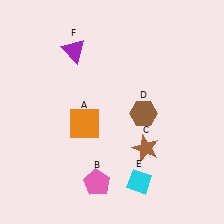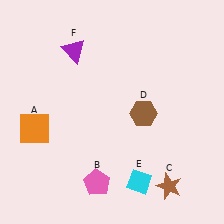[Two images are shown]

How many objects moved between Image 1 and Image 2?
2 objects moved between the two images.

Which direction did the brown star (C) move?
The brown star (C) moved down.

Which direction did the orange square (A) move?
The orange square (A) moved left.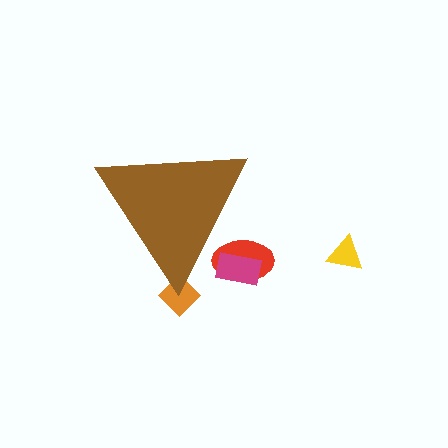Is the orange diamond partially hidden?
Yes, the orange diamond is partially hidden behind the brown triangle.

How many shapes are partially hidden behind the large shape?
3 shapes are partially hidden.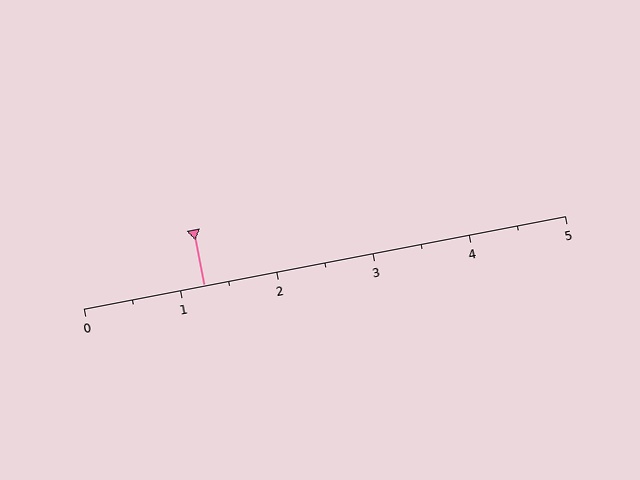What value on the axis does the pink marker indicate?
The marker indicates approximately 1.2.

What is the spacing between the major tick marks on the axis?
The major ticks are spaced 1 apart.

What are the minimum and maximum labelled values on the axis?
The axis runs from 0 to 5.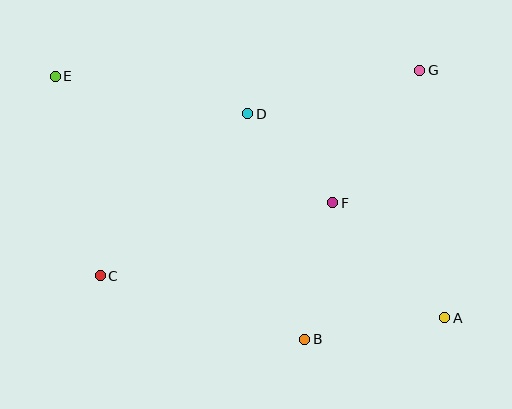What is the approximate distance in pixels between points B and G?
The distance between B and G is approximately 292 pixels.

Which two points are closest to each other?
Points D and F are closest to each other.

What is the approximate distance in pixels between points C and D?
The distance between C and D is approximately 219 pixels.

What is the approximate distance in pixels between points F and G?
The distance between F and G is approximately 159 pixels.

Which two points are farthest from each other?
Points A and E are farthest from each other.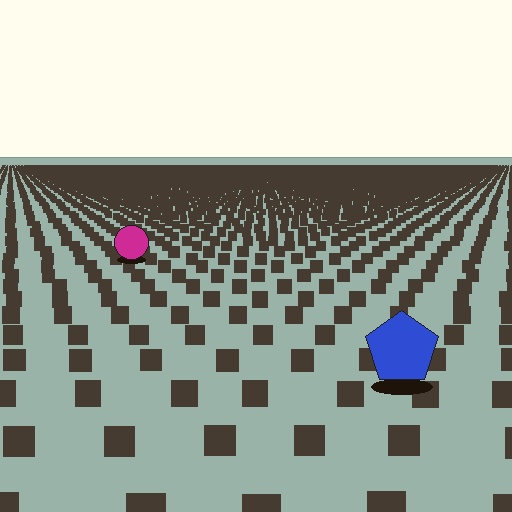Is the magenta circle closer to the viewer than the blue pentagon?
No. The blue pentagon is closer — you can tell from the texture gradient: the ground texture is coarser near it.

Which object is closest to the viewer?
The blue pentagon is closest. The texture marks near it are larger and more spread out.